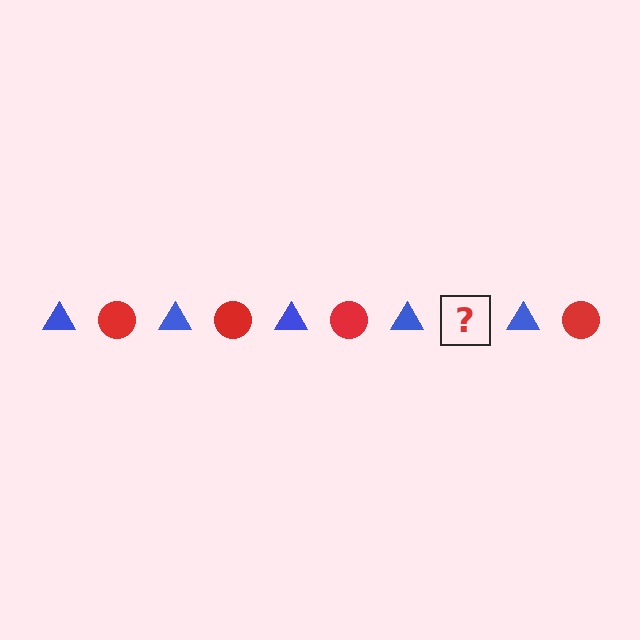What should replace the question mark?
The question mark should be replaced with a red circle.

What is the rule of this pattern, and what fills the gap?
The rule is that the pattern alternates between blue triangle and red circle. The gap should be filled with a red circle.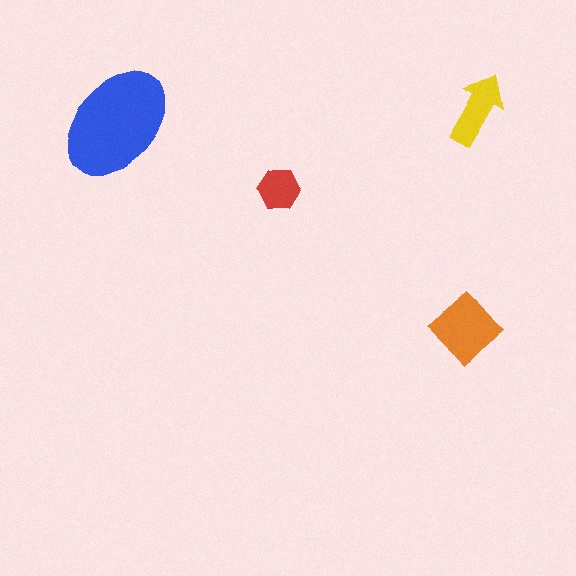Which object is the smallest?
The red hexagon.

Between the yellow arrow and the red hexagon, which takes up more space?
The yellow arrow.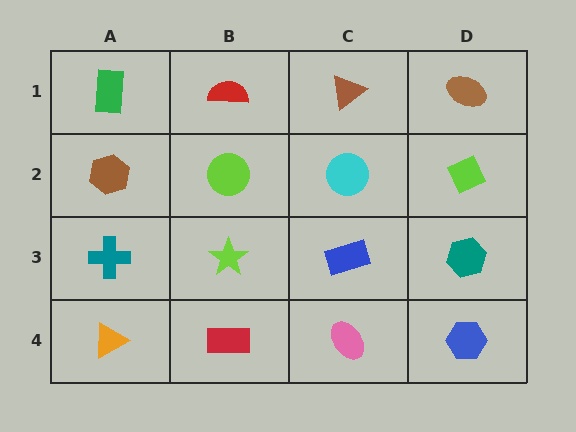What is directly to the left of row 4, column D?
A pink ellipse.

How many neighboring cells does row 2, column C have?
4.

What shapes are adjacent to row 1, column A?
A brown hexagon (row 2, column A), a red semicircle (row 1, column B).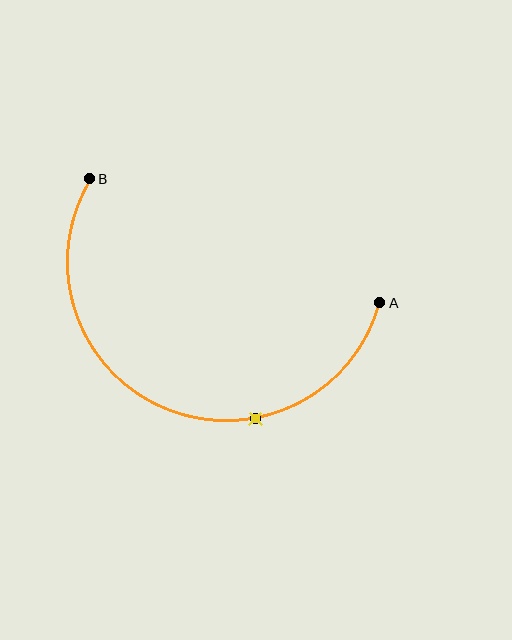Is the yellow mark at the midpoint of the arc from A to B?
No. The yellow mark lies on the arc but is closer to endpoint A. The arc midpoint would be at the point on the curve equidistant along the arc from both A and B.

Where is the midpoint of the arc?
The arc midpoint is the point on the curve farthest from the straight line joining A and B. It sits below that line.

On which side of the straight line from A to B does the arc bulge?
The arc bulges below the straight line connecting A and B.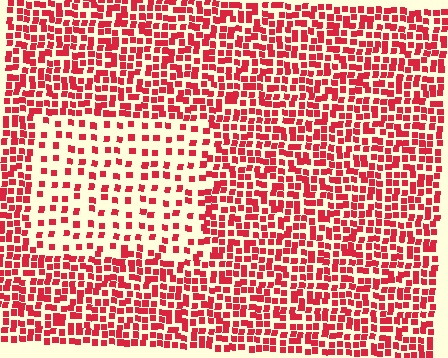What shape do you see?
I see a rectangle.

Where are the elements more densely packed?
The elements are more densely packed outside the rectangle boundary.